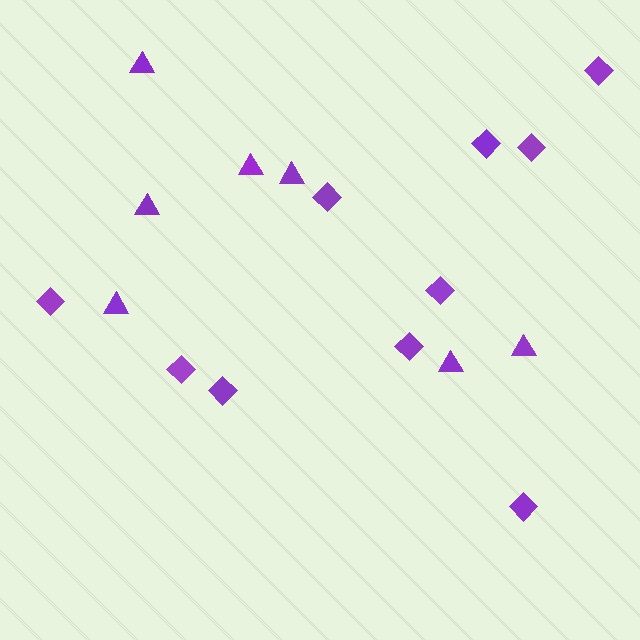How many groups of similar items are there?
There are 2 groups: one group of triangles (7) and one group of diamonds (10).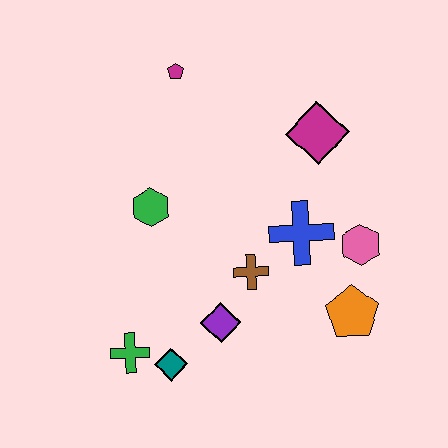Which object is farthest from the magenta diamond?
The green cross is farthest from the magenta diamond.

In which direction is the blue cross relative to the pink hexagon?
The blue cross is to the left of the pink hexagon.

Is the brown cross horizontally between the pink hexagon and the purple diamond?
Yes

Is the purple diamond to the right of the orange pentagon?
No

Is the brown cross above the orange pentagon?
Yes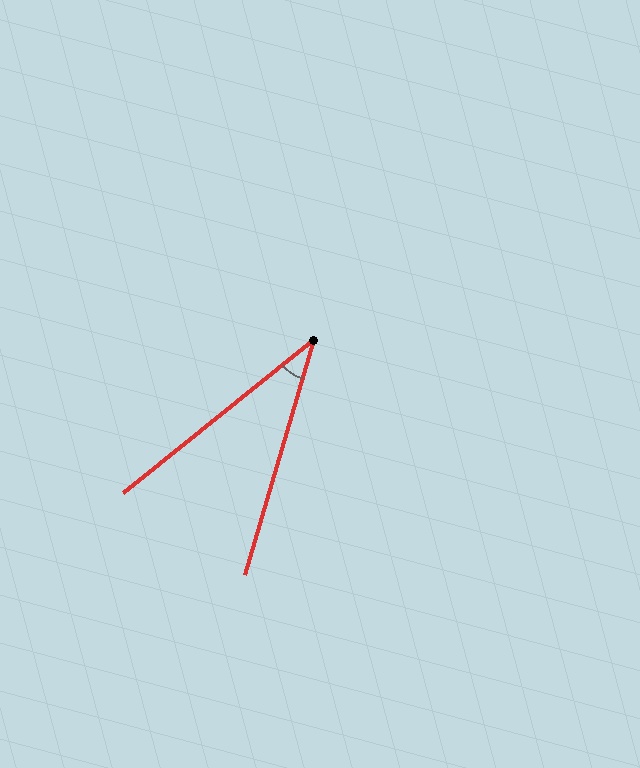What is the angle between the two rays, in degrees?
Approximately 35 degrees.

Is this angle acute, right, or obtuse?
It is acute.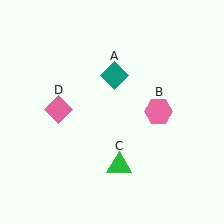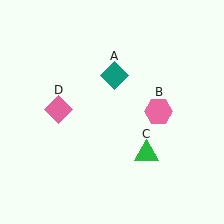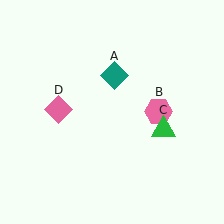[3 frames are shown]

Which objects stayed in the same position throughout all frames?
Teal diamond (object A) and pink hexagon (object B) and pink diamond (object D) remained stationary.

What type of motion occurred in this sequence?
The green triangle (object C) rotated counterclockwise around the center of the scene.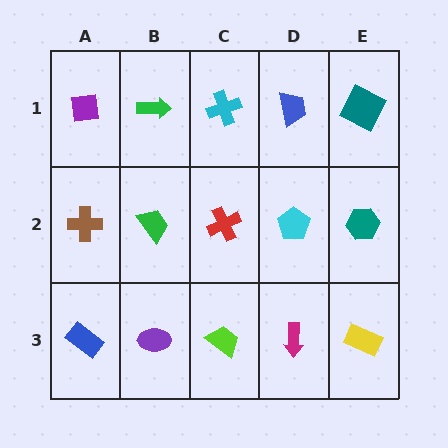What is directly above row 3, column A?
A brown cross.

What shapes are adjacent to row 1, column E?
A teal hexagon (row 2, column E), a blue trapezoid (row 1, column D).